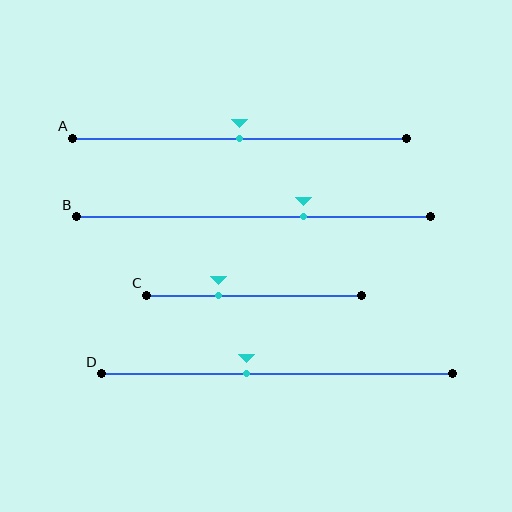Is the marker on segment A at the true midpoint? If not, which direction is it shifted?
Yes, the marker on segment A is at the true midpoint.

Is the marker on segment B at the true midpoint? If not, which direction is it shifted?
No, the marker on segment B is shifted to the right by about 14% of the segment length.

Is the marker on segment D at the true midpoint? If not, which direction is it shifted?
No, the marker on segment D is shifted to the left by about 9% of the segment length.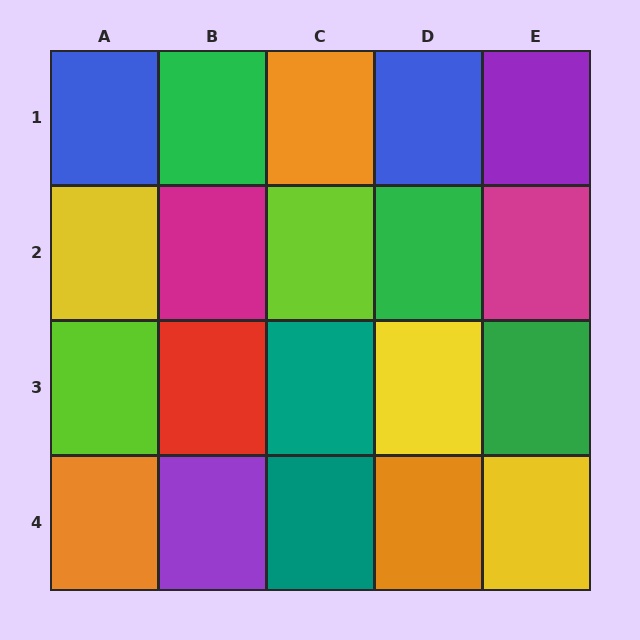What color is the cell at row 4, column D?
Orange.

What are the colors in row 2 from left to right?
Yellow, magenta, lime, green, magenta.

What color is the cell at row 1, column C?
Orange.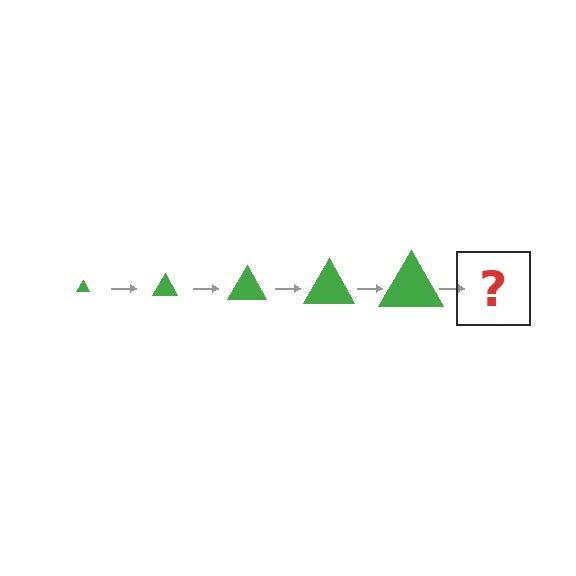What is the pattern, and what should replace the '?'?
The pattern is that the triangle gets progressively larger each step. The '?' should be a green triangle, larger than the previous one.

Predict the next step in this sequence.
The next step is a green triangle, larger than the previous one.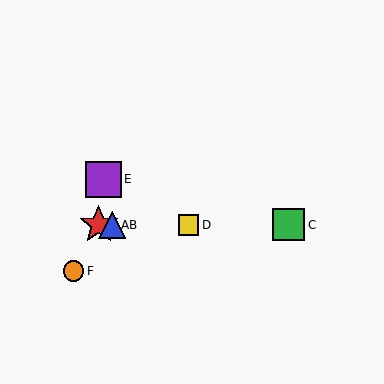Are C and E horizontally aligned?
No, C is at y≈225 and E is at y≈179.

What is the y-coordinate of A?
Object A is at y≈225.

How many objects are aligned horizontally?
4 objects (A, B, C, D) are aligned horizontally.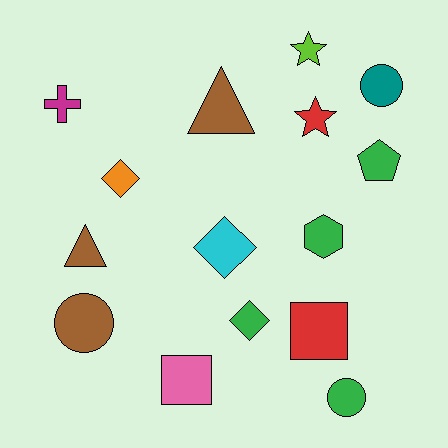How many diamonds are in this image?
There are 3 diamonds.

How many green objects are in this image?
There are 4 green objects.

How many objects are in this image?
There are 15 objects.